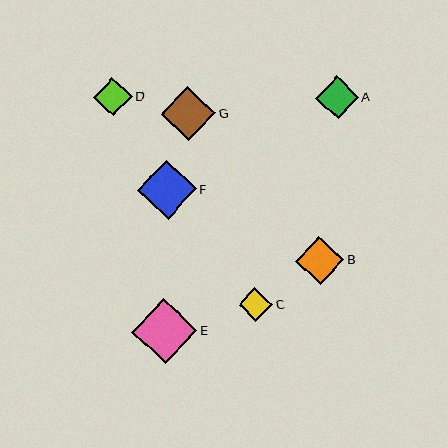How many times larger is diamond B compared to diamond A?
Diamond B is approximately 1.1 times the size of diamond A.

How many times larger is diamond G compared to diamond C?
Diamond G is approximately 1.6 times the size of diamond C.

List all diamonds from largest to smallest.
From largest to smallest: E, F, G, B, A, D, C.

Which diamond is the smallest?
Diamond C is the smallest with a size of approximately 33 pixels.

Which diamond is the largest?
Diamond E is the largest with a size of approximately 65 pixels.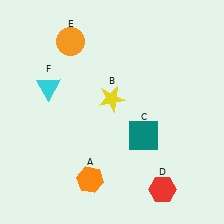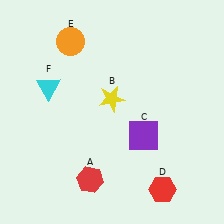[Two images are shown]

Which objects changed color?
A changed from orange to red. C changed from teal to purple.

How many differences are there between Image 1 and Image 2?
There are 2 differences between the two images.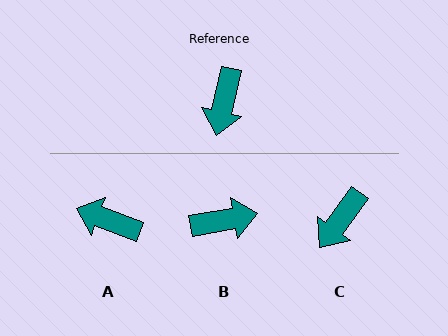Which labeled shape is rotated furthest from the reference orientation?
B, about 112 degrees away.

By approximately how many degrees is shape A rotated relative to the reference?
Approximately 98 degrees clockwise.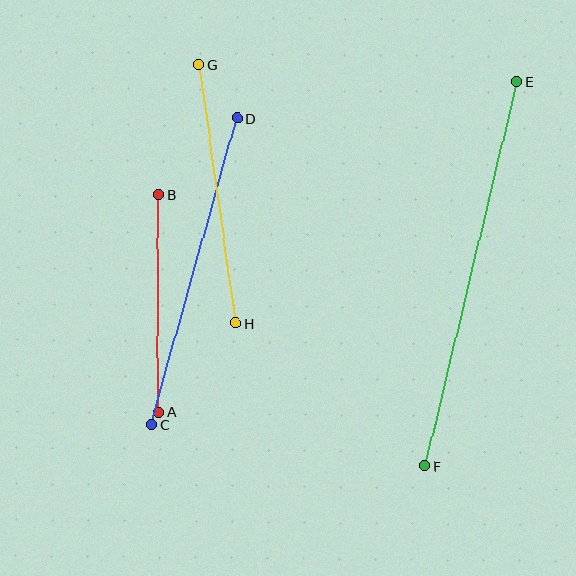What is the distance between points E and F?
The distance is approximately 395 pixels.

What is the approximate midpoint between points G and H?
The midpoint is at approximately (217, 194) pixels.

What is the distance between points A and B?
The distance is approximately 218 pixels.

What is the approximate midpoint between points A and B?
The midpoint is at approximately (158, 303) pixels.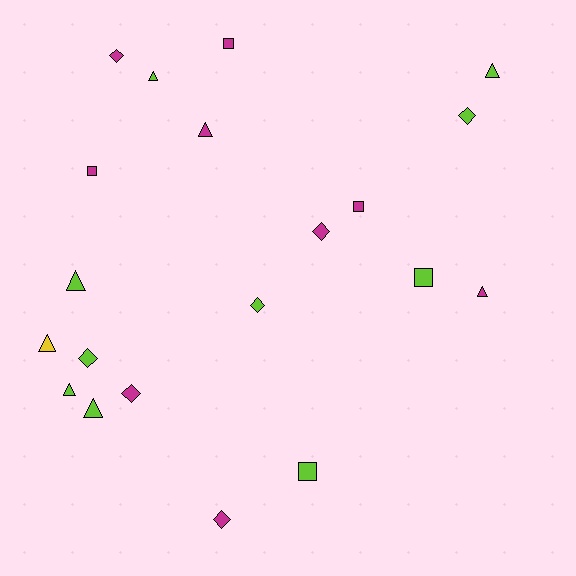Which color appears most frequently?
Lime, with 10 objects.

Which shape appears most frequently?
Triangle, with 8 objects.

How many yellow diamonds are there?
There are no yellow diamonds.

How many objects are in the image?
There are 20 objects.